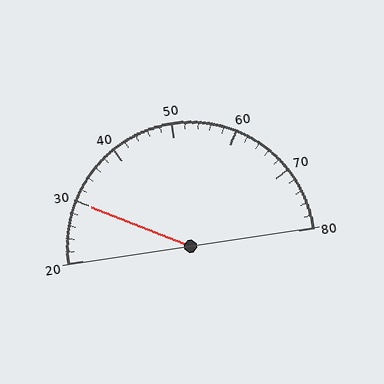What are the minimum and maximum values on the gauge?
The gauge ranges from 20 to 80.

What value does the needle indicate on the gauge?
The needle indicates approximately 30.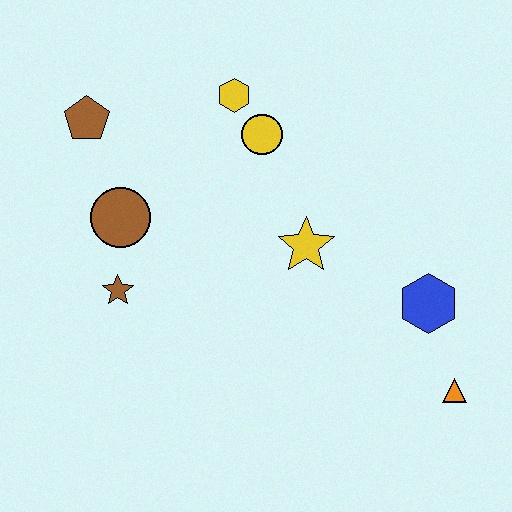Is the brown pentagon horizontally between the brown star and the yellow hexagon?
No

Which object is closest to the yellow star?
The yellow circle is closest to the yellow star.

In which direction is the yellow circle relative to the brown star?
The yellow circle is above the brown star.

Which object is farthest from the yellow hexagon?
The orange triangle is farthest from the yellow hexagon.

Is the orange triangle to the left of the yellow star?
No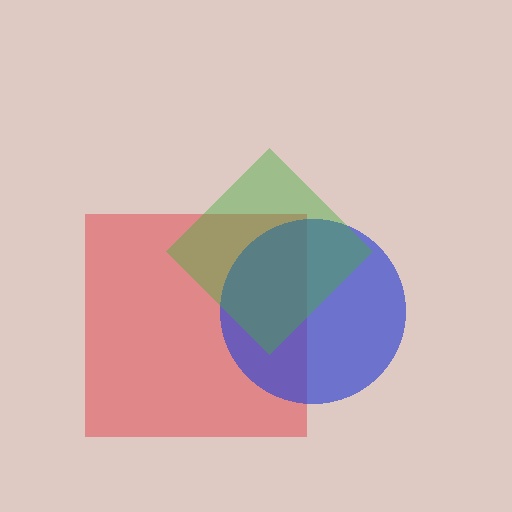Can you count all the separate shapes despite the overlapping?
Yes, there are 3 separate shapes.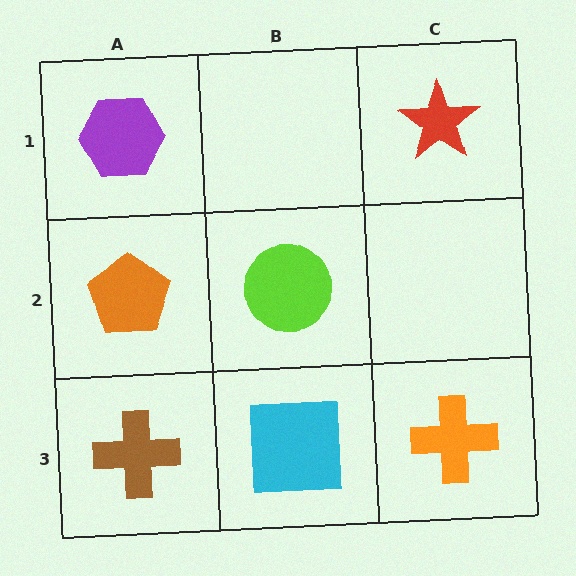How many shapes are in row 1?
2 shapes.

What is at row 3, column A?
A brown cross.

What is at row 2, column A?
An orange pentagon.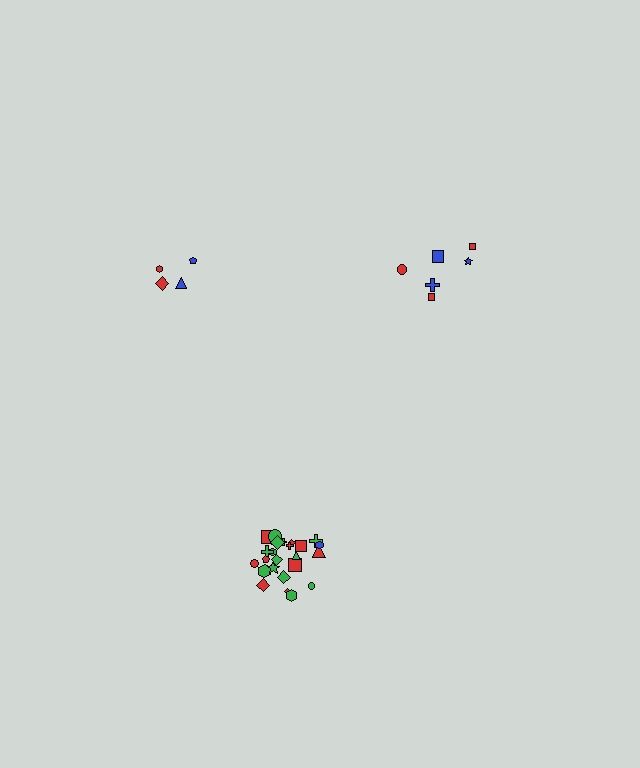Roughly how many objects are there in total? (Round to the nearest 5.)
Roughly 35 objects in total.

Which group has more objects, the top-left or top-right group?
The top-right group.